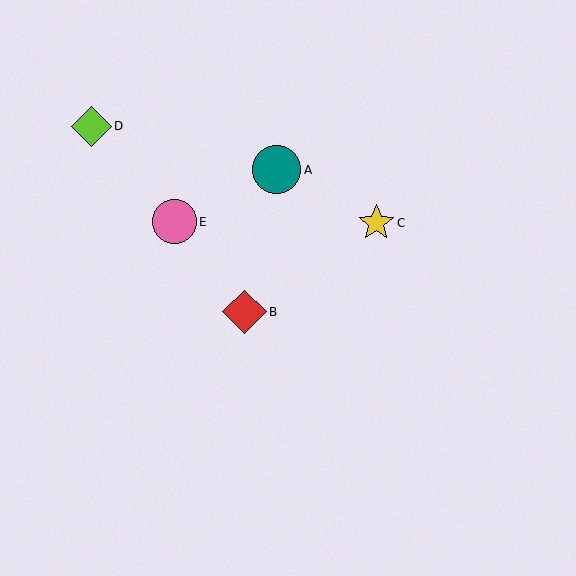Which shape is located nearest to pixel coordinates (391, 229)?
The yellow star (labeled C) at (376, 223) is nearest to that location.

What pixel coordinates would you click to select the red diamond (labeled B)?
Click at (245, 312) to select the red diamond B.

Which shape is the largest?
The teal circle (labeled A) is the largest.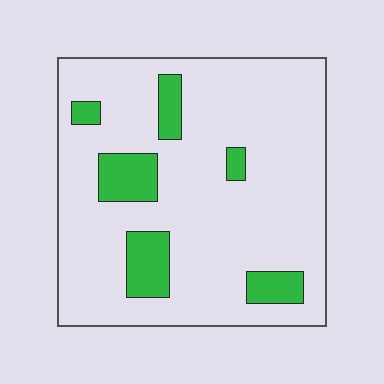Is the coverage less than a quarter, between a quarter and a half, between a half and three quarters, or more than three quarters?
Less than a quarter.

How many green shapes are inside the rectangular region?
6.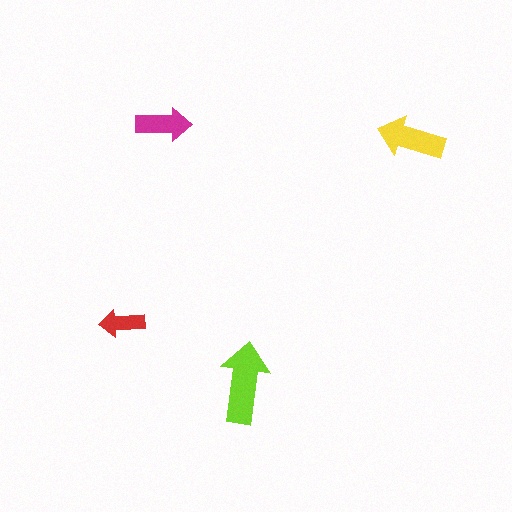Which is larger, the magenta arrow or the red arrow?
The magenta one.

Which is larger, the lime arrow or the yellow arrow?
The lime one.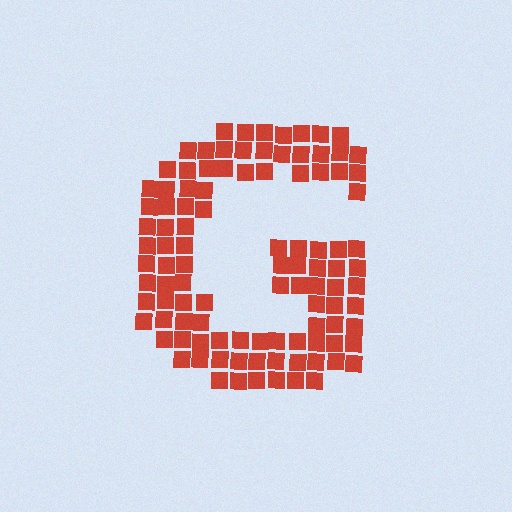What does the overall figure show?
The overall figure shows the letter G.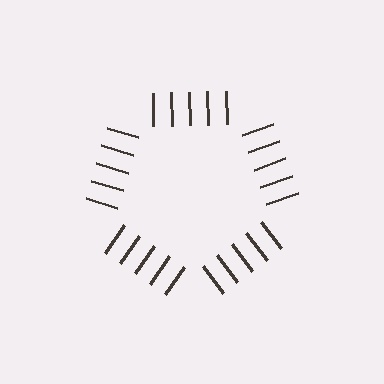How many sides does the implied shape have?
5 sides — the line-ends trace a pentagon.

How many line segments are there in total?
25 — 5 along each of the 5 edges.